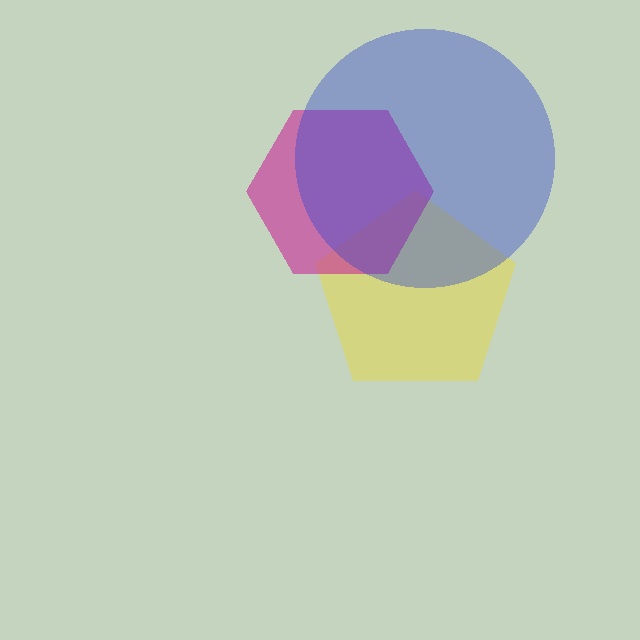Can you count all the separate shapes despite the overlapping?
Yes, there are 3 separate shapes.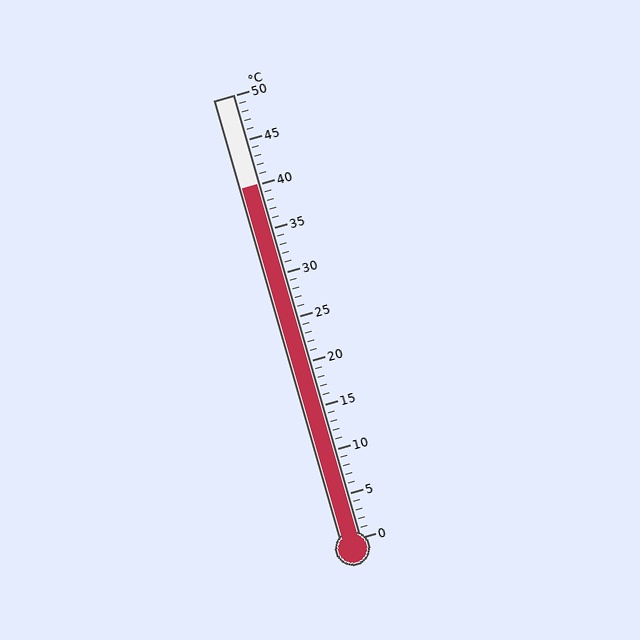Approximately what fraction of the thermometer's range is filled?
The thermometer is filled to approximately 80% of its range.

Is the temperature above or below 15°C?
The temperature is above 15°C.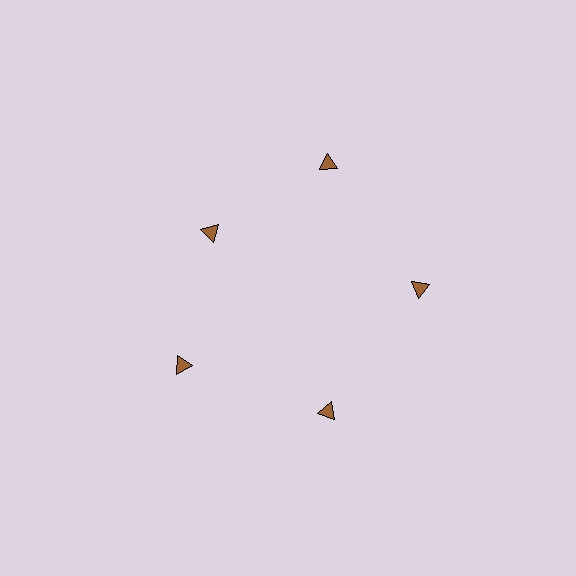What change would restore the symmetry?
The symmetry would be restored by moving it outward, back onto the ring so that all 5 triangles sit at equal angles and equal distance from the center.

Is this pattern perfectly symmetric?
No. The 5 brown triangles are arranged in a ring, but one element near the 10 o'clock position is pulled inward toward the center, breaking the 5-fold rotational symmetry.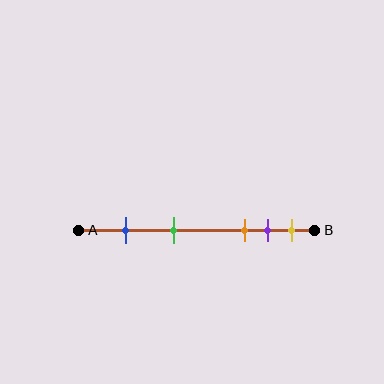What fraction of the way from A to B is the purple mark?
The purple mark is approximately 80% (0.8) of the way from A to B.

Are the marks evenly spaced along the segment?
No, the marks are not evenly spaced.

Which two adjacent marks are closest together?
The purple and yellow marks are the closest adjacent pair.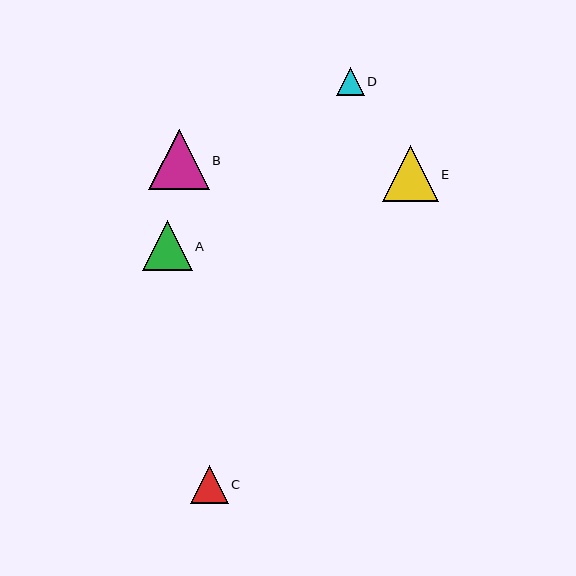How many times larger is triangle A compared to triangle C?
Triangle A is approximately 1.3 times the size of triangle C.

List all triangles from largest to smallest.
From largest to smallest: B, E, A, C, D.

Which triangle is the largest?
Triangle B is the largest with a size of approximately 61 pixels.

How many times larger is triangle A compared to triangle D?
Triangle A is approximately 1.8 times the size of triangle D.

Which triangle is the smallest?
Triangle D is the smallest with a size of approximately 28 pixels.